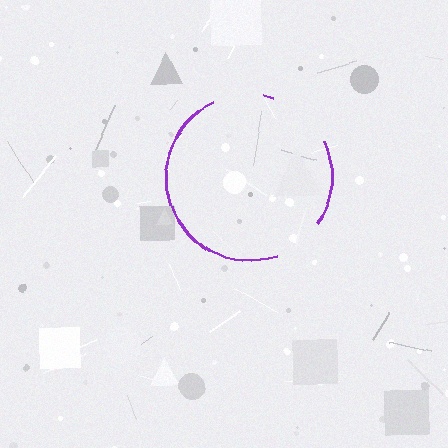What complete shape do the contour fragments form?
The contour fragments form a circle.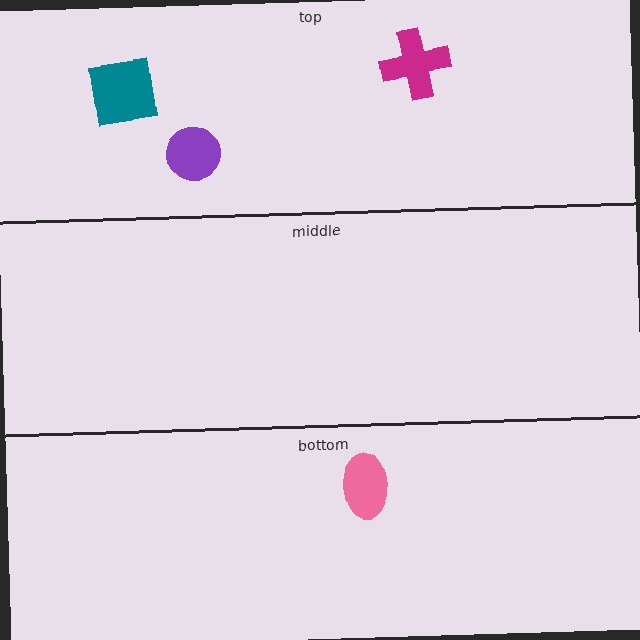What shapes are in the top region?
The purple circle, the teal square, the magenta cross.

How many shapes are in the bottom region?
1.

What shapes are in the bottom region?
The pink ellipse.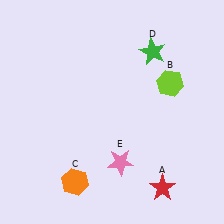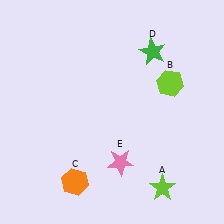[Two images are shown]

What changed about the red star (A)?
In Image 1, A is red. In Image 2, it changed to lime.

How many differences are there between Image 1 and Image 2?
There is 1 difference between the two images.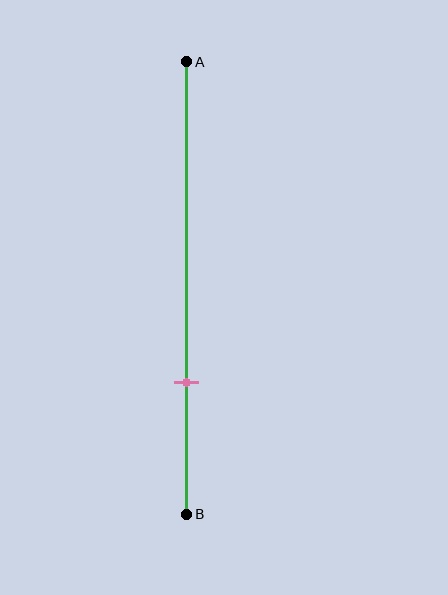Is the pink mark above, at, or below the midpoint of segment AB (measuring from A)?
The pink mark is below the midpoint of segment AB.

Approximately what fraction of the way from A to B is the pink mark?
The pink mark is approximately 70% of the way from A to B.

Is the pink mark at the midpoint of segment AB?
No, the mark is at about 70% from A, not at the 50% midpoint.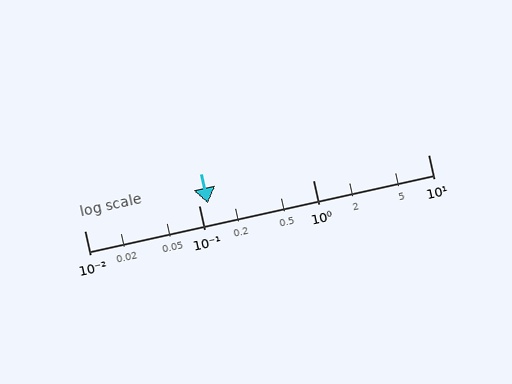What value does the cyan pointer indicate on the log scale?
The pointer indicates approximately 0.12.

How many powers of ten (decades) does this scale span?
The scale spans 3 decades, from 0.01 to 10.